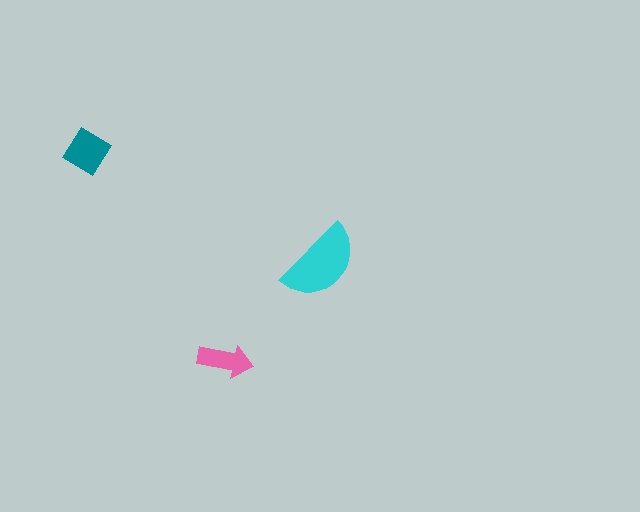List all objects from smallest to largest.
The pink arrow, the teal diamond, the cyan semicircle.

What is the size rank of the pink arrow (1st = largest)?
3rd.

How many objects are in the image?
There are 3 objects in the image.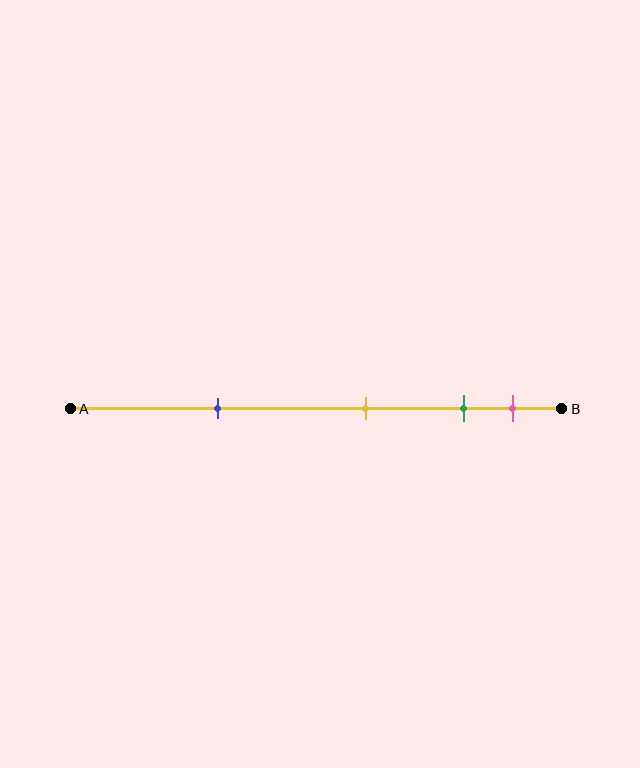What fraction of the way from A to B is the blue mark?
The blue mark is approximately 30% (0.3) of the way from A to B.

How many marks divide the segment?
There are 4 marks dividing the segment.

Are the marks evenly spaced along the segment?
No, the marks are not evenly spaced.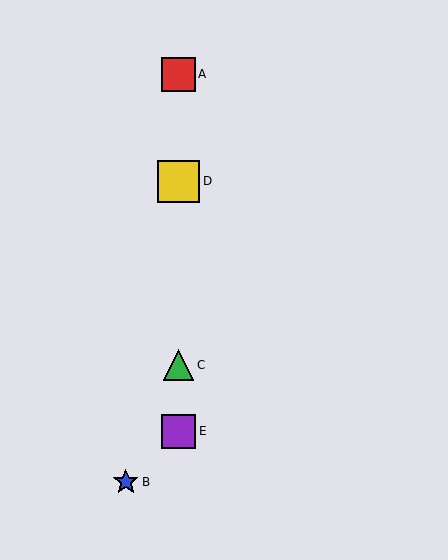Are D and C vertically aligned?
Yes, both are at x≈179.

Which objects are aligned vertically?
Objects A, C, D, E are aligned vertically.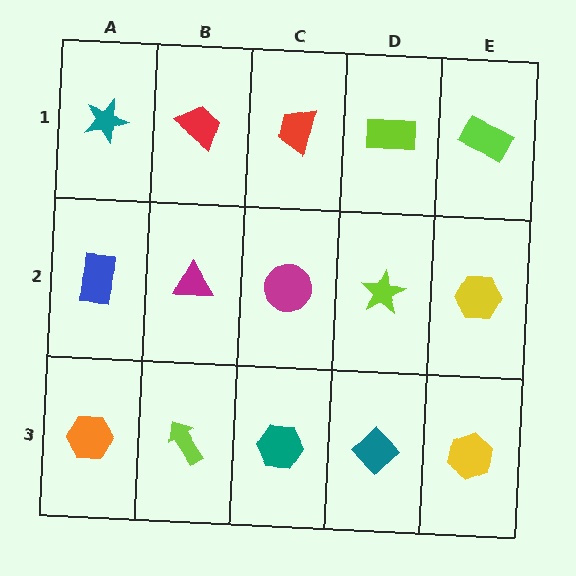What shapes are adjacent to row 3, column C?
A magenta circle (row 2, column C), a lime arrow (row 3, column B), a teal diamond (row 3, column D).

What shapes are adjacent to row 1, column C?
A magenta circle (row 2, column C), a red trapezoid (row 1, column B), a lime rectangle (row 1, column D).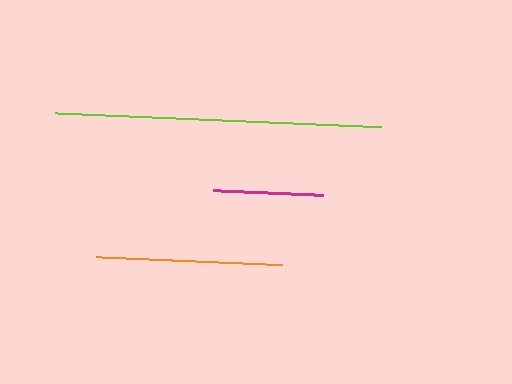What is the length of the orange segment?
The orange segment is approximately 186 pixels long.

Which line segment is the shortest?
The magenta line is the shortest at approximately 110 pixels.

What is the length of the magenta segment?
The magenta segment is approximately 110 pixels long.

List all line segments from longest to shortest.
From longest to shortest: lime, orange, magenta.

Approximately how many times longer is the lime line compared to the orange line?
The lime line is approximately 1.8 times the length of the orange line.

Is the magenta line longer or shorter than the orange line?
The orange line is longer than the magenta line.